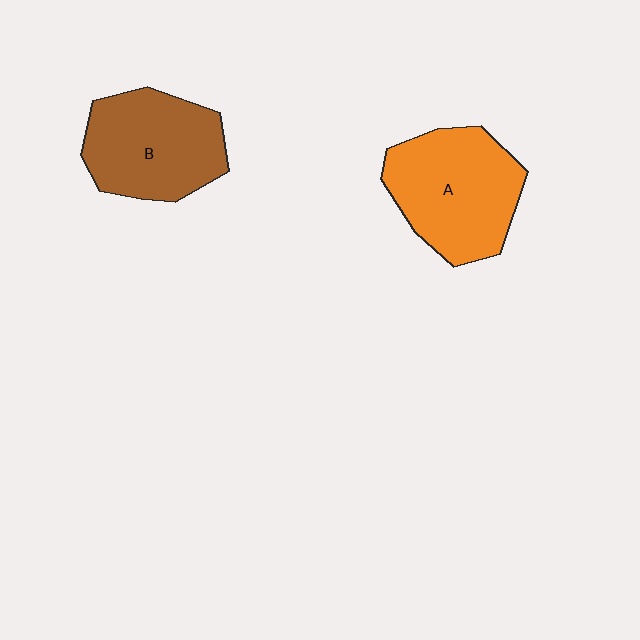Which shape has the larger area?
Shape A (orange).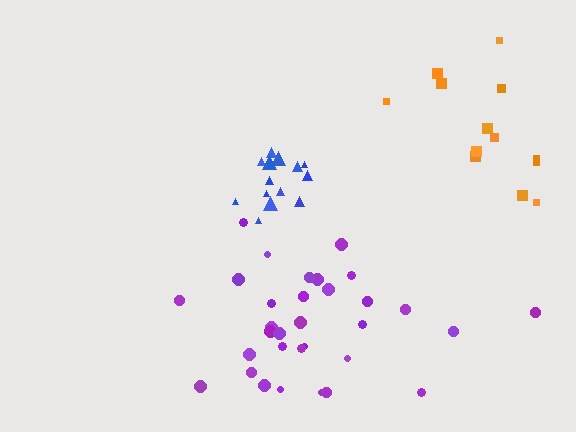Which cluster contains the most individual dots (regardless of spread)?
Purple (32).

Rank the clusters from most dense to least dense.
blue, purple, orange.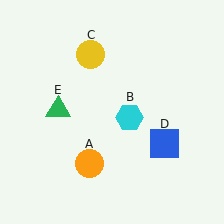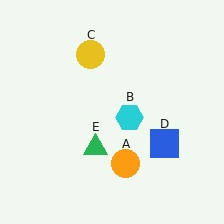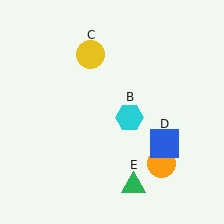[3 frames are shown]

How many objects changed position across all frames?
2 objects changed position: orange circle (object A), green triangle (object E).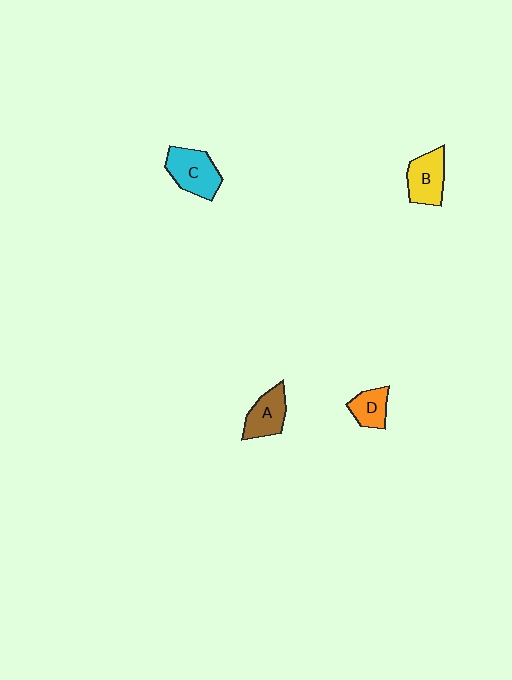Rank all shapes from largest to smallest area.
From largest to smallest: C (cyan), B (yellow), A (brown), D (orange).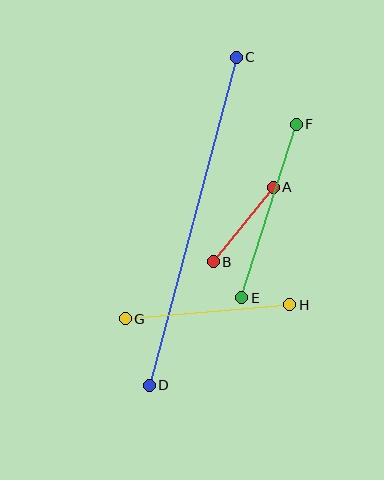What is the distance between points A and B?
The distance is approximately 96 pixels.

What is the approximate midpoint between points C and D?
The midpoint is at approximately (193, 221) pixels.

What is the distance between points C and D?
The distance is approximately 339 pixels.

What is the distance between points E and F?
The distance is approximately 182 pixels.